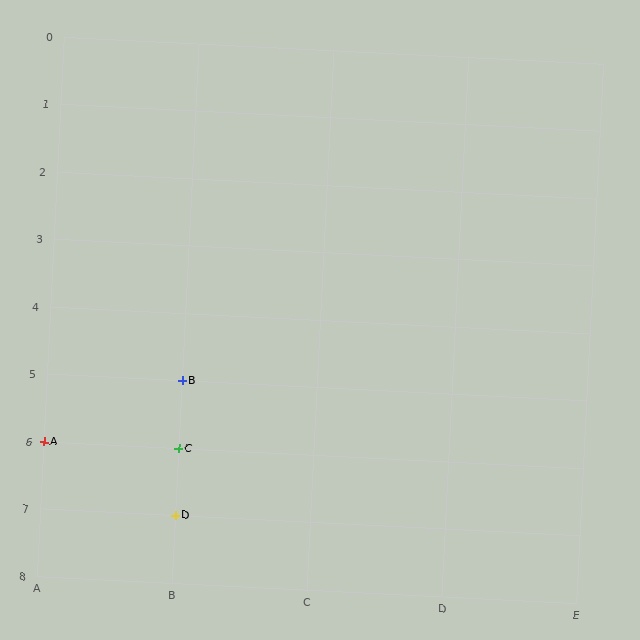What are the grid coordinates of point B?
Point B is at grid coordinates (B, 5).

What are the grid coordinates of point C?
Point C is at grid coordinates (B, 6).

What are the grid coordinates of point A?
Point A is at grid coordinates (A, 6).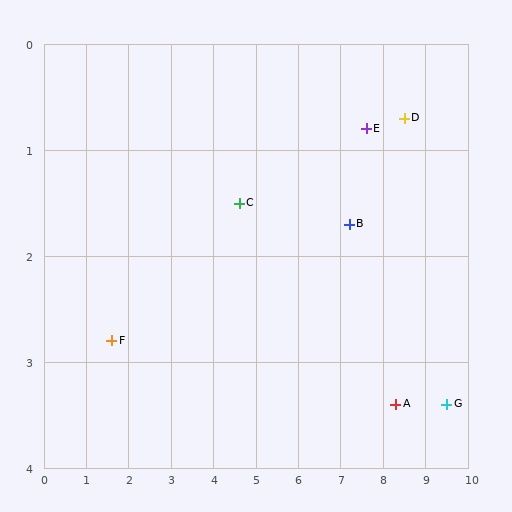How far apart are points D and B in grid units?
Points D and B are about 1.6 grid units apart.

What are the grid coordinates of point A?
Point A is at approximately (8.3, 3.4).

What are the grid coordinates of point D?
Point D is at approximately (8.5, 0.7).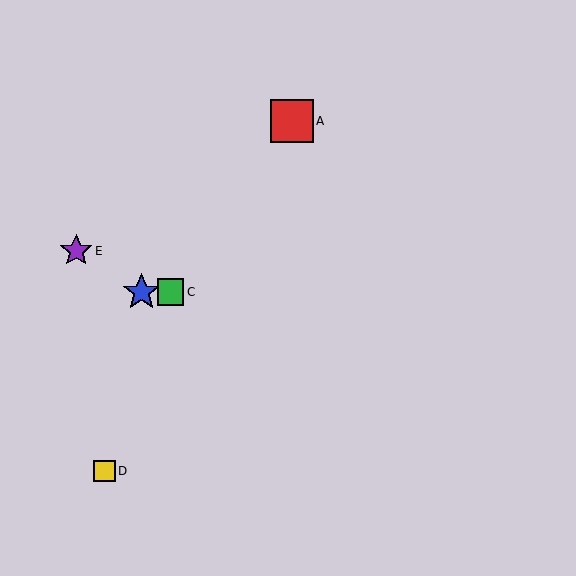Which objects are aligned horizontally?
Objects B, C are aligned horizontally.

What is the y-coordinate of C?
Object C is at y≈292.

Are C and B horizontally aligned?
Yes, both are at y≈292.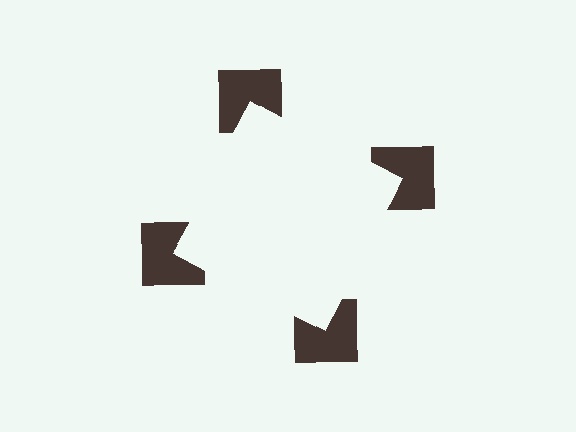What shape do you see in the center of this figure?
An illusory square — its edges are inferred from the aligned wedge cuts in the notched squares, not physically drawn.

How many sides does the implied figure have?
4 sides.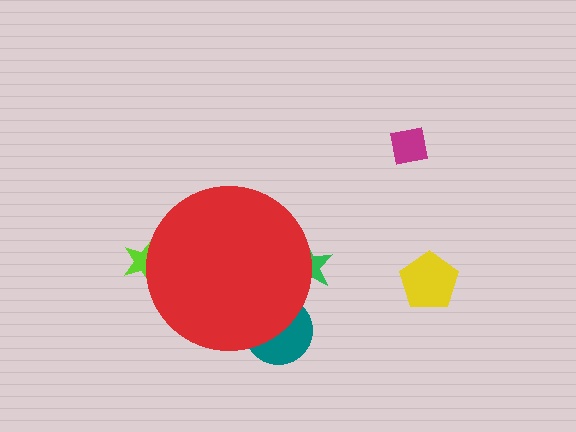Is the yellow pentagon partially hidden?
No, the yellow pentagon is fully visible.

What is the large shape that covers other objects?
A red circle.